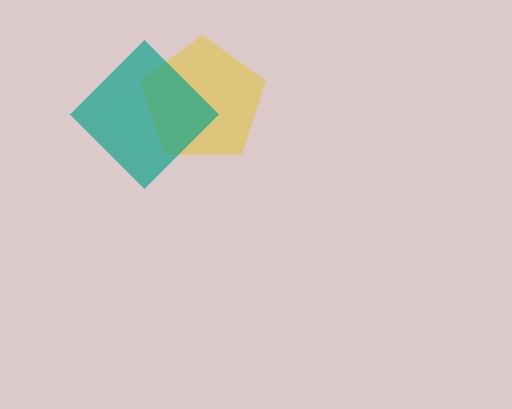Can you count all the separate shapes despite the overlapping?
Yes, there are 2 separate shapes.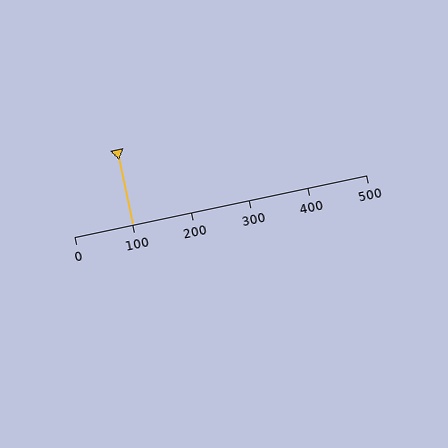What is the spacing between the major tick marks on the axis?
The major ticks are spaced 100 apart.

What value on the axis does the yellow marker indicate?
The marker indicates approximately 100.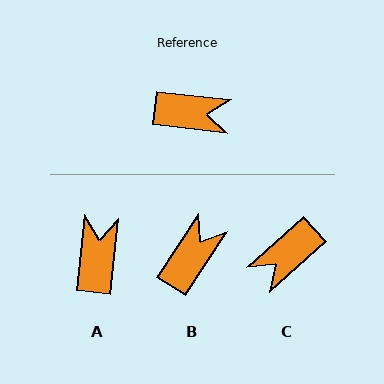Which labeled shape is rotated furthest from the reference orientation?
C, about 131 degrees away.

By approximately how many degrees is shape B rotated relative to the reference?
Approximately 64 degrees counter-clockwise.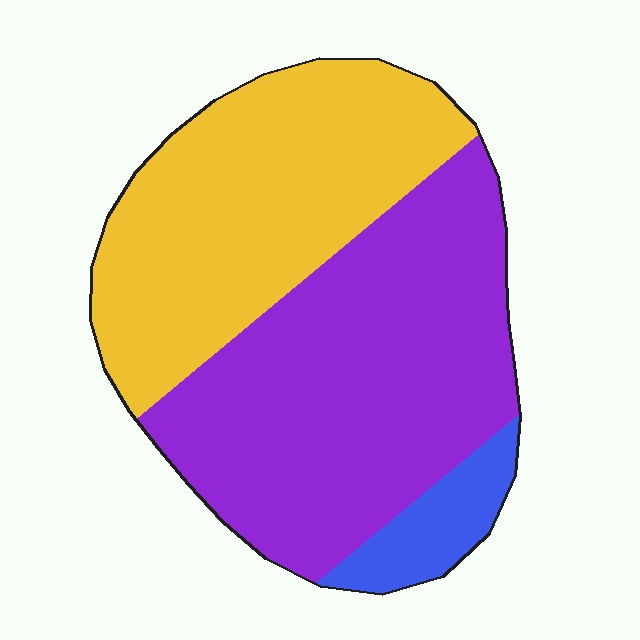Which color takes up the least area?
Blue, at roughly 10%.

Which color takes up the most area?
Purple, at roughly 50%.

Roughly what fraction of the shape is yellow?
Yellow takes up between a quarter and a half of the shape.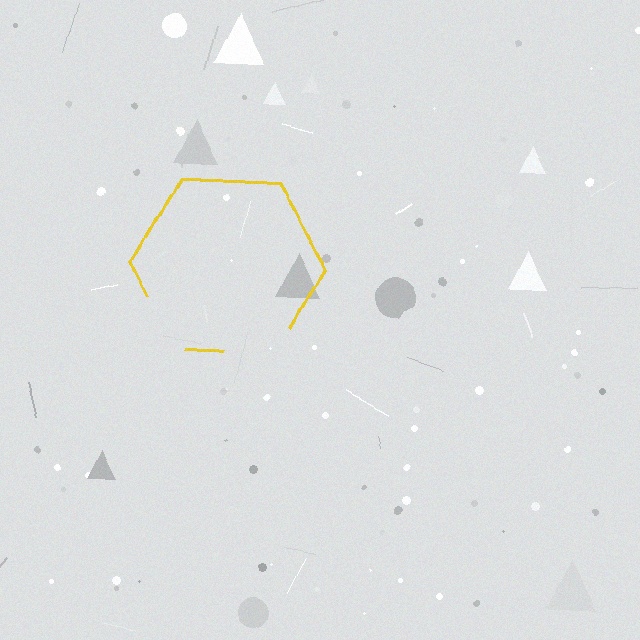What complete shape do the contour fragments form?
The contour fragments form a hexagon.